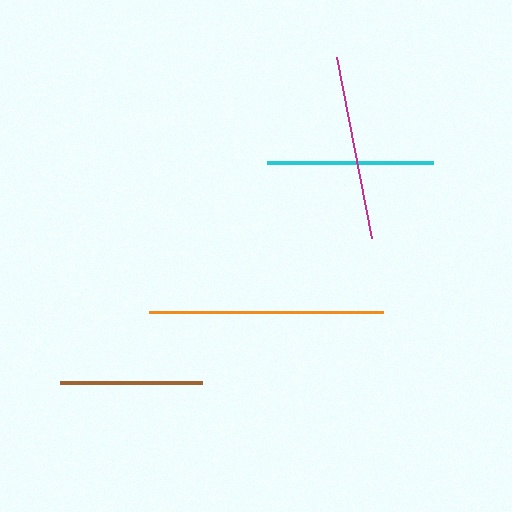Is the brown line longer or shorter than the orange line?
The orange line is longer than the brown line.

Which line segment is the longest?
The orange line is the longest at approximately 234 pixels.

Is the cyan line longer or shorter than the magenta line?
The magenta line is longer than the cyan line.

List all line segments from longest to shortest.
From longest to shortest: orange, magenta, cyan, brown.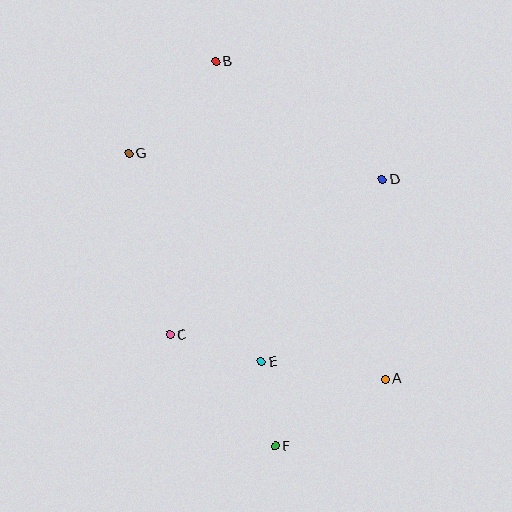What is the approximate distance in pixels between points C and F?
The distance between C and F is approximately 153 pixels.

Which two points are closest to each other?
Points E and F are closest to each other.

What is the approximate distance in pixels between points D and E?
The distance between D and E is approximately 219 pixels.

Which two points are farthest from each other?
Points B and F are farthest from each other.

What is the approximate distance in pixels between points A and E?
The distance between A and E is approximately 125 pixels.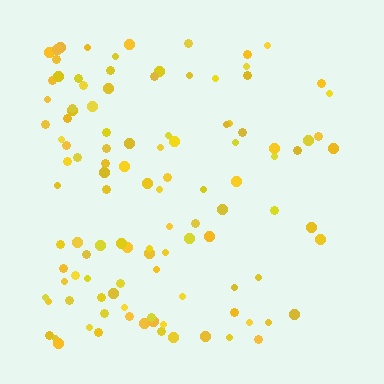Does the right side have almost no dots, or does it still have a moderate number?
Still a moderate number, just noticeably fewer than the left.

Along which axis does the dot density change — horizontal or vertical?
Horizontal.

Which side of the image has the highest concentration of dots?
The left.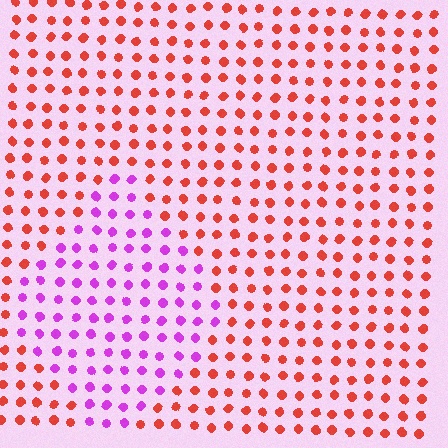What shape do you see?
I see a diamond.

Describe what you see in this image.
The image is filled with small red elements in a uniform arrangement. A diamond-shaped region is visible where the elements are tinted to a slightly different hue, forming a subtle color boundary.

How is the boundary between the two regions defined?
The boundary is defined purely by a slight shift in hue (about 68 degrees). Spacing, size, and orientation are identical on both sides.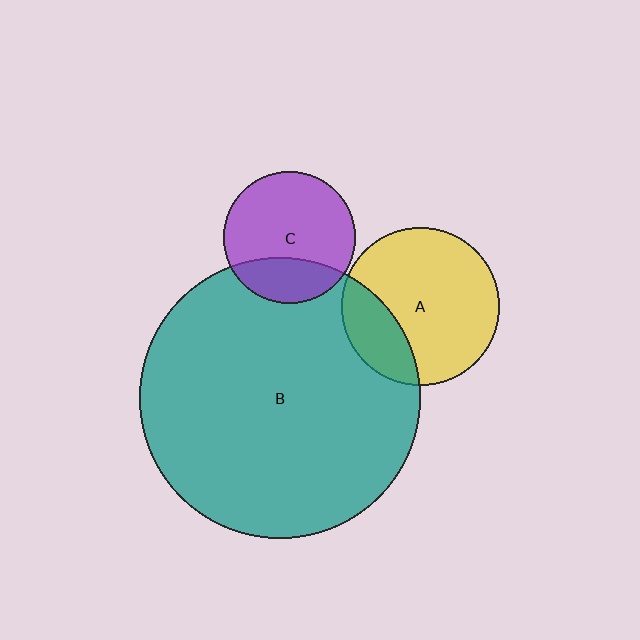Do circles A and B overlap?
Yes.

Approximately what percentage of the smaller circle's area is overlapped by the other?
Approximately 25%.